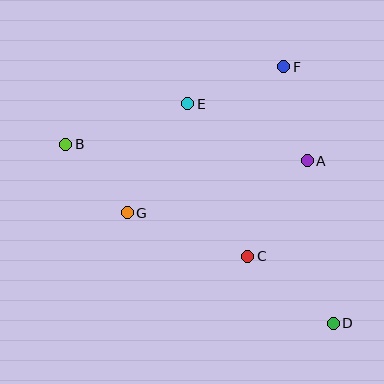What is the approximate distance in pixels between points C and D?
The distance between C and D is approximately 109 pixels.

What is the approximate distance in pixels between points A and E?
The distance between A and E is approximately 132 pixels.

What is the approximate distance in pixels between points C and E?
The distance between C and E is approximately 163 pixels.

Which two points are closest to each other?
Points B and G are closest to each other.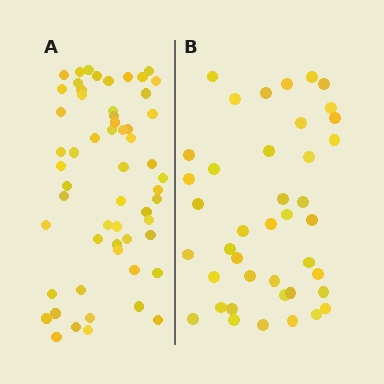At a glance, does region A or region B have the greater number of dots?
Region A (the left region) has more dots.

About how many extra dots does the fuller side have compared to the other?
Region A has approximately 15 more dots than region B.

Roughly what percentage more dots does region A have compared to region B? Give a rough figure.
About 40% more.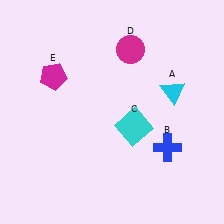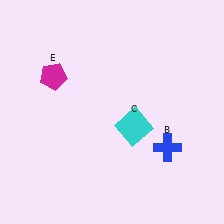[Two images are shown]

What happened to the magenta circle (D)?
The magenta circle (D) was removed in Image 2. It was in the top-right area of Image 1.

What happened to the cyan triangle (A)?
The cyan triangle (A) was removed in Image 2. It was in the top-right area of Image 1.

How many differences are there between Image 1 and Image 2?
There are 2 differences between the two images.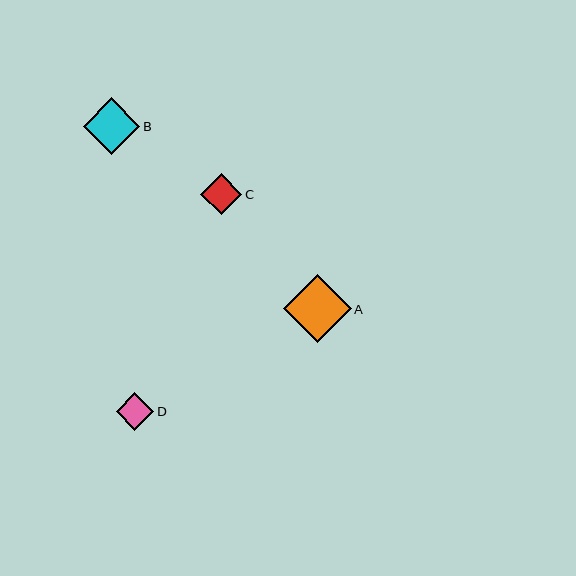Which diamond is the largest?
Diamond A is the largest with a size of approximately 68 pixels.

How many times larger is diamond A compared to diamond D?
Diamond A is approximately 1.8 times the size of diamond D.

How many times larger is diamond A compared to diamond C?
Diamond A is approximately 1.6 times the size of diamond C.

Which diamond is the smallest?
Diamond D is the smallest with a size of approximately 38 pixels.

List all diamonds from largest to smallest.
From largest to smallest: A, B, C, D.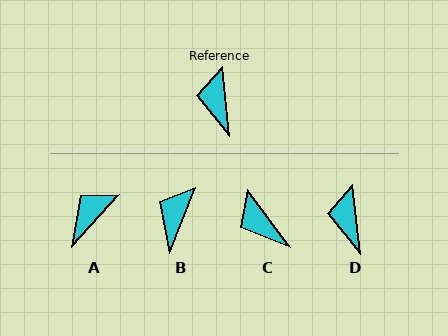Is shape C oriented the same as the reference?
No, it is off by about 31 degrees.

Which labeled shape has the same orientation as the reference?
D.